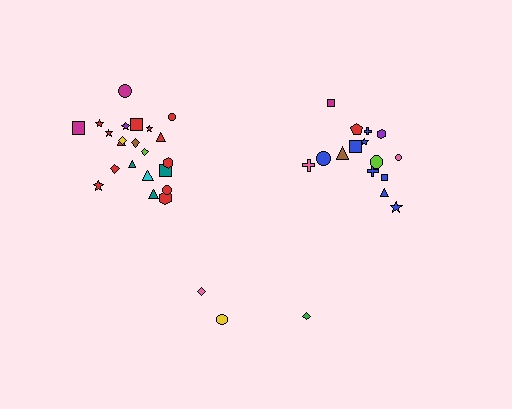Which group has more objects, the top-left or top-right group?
The top-left group.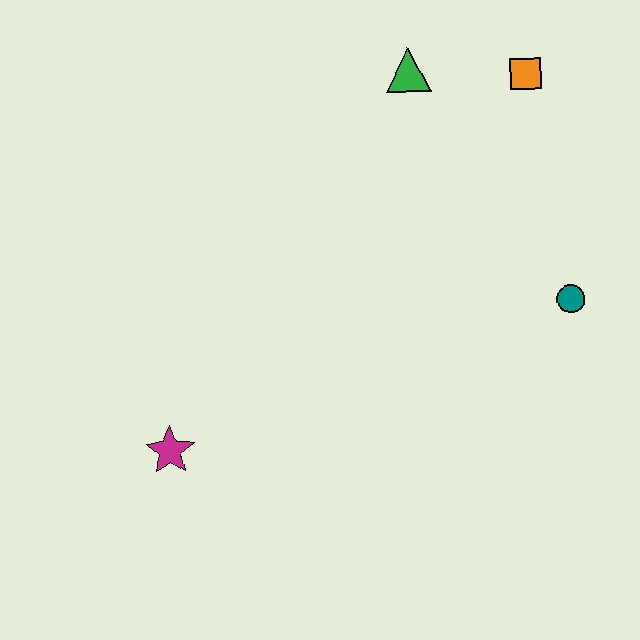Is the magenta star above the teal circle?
No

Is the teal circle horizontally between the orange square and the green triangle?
No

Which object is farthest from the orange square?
The magenta star is farthest from the orange square.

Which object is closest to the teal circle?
The orange square is closest to the teal circle.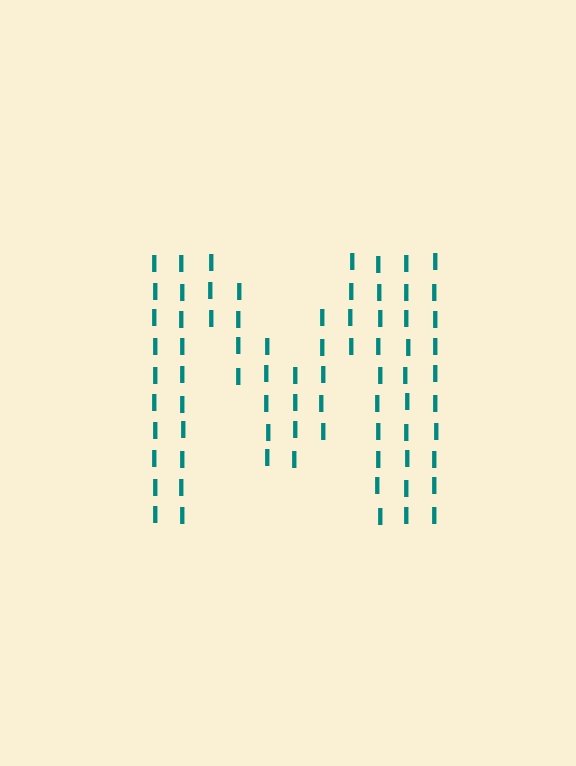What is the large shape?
The large shape is the letter M.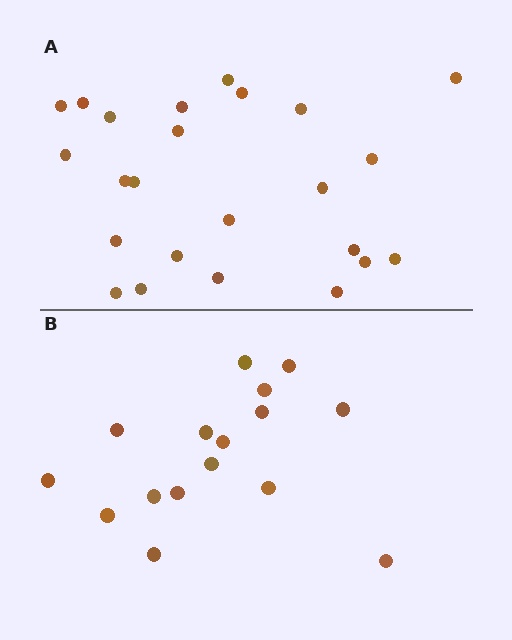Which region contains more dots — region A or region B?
Region A (the top region) has more dots.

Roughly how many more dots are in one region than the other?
Region A has roughly 8 or so more dots than region B.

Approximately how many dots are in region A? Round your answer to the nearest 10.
About 20 dots. (The exact count is 24, which rounds to 20.)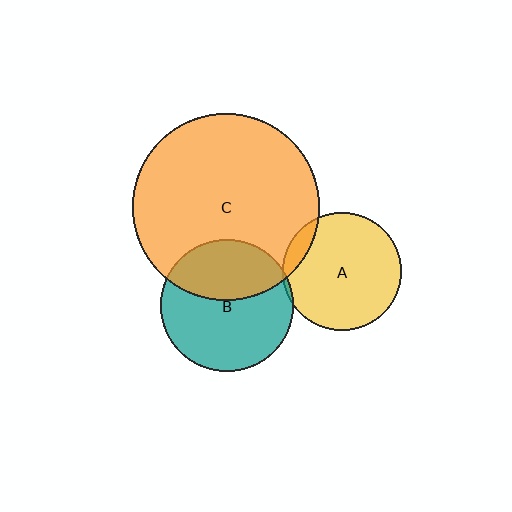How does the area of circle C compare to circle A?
Approximately 2.5 times.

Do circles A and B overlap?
Yes.